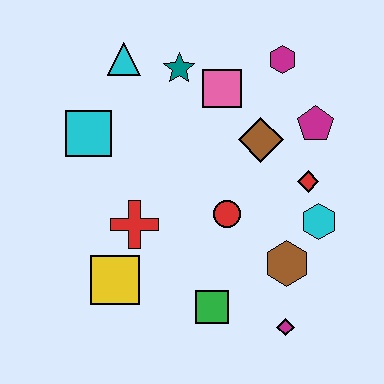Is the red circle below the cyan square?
Yes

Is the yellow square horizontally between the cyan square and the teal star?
Yes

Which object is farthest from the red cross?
The magenta hexagon is farthest from the red cross.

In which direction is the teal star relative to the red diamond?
The teal star is to the left of the red diamond.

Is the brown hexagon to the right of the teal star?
Yes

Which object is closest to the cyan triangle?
The teal star is closest to the cyan triangle.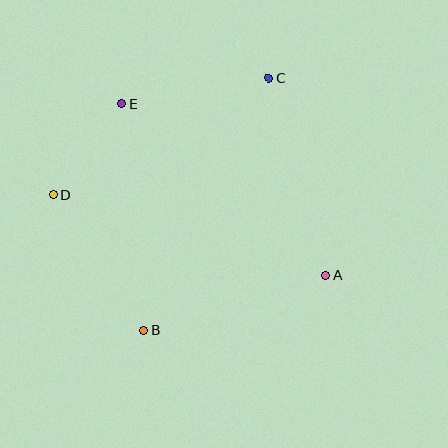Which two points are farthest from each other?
Points A and D are farthest from each other.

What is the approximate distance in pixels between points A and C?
The distance between A and C is approximately 206 pixels.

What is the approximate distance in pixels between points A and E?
The distance between A and E is approximately 267 pixels.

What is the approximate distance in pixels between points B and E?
The distance between B and E is approximately 227 pixels.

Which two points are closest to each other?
Points D and E are closest to each other.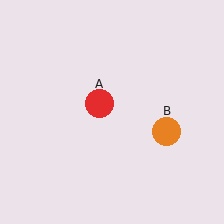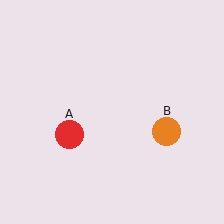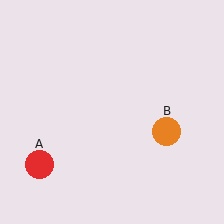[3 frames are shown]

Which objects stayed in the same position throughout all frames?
Orange circle (object B) remained stationary.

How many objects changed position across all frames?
1 object changed position: red circle (object A).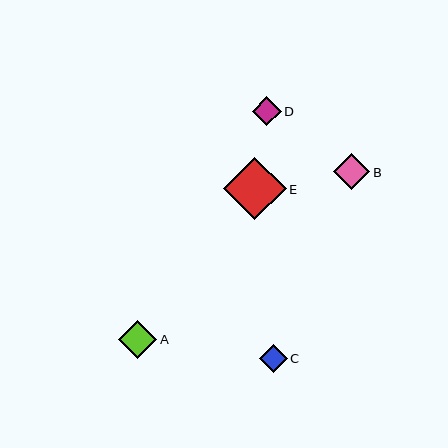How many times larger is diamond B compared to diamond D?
Diamond B is approximately 1.2 times the size of diamond D.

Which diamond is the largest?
Diamond E is the largest with a size of approximately 63 pixels.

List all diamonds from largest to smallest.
From largest to smallest: E, A, B, D, C.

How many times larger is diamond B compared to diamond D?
Diamond B is approximately 1.2 times the size of diamond D.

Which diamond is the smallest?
Diamond C is the smallest with a size of approximately 28 pixels.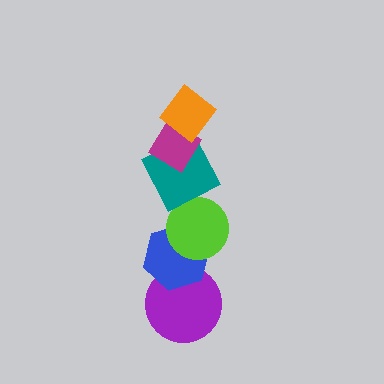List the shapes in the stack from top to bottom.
From top to bottom: the orange diamond, the magenta diamond, the teal square, the lime circle, the blue hexagon, the purple circle.